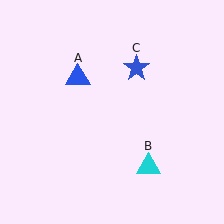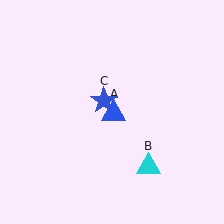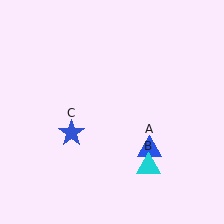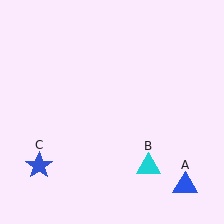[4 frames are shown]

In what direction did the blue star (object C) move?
The blue star (object C) moved down and to the left.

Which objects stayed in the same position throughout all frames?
Cyan triangle (object B) remained stationary.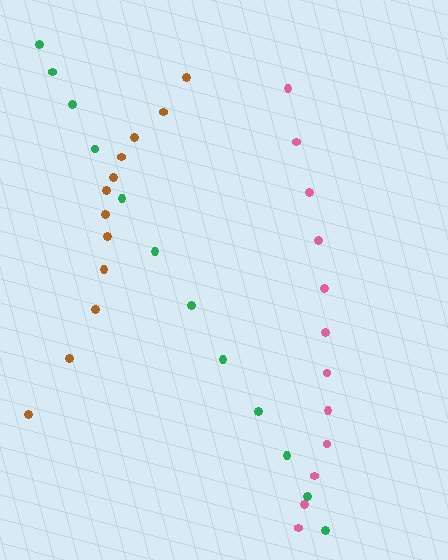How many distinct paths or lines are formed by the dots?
There are 3 distinct paths.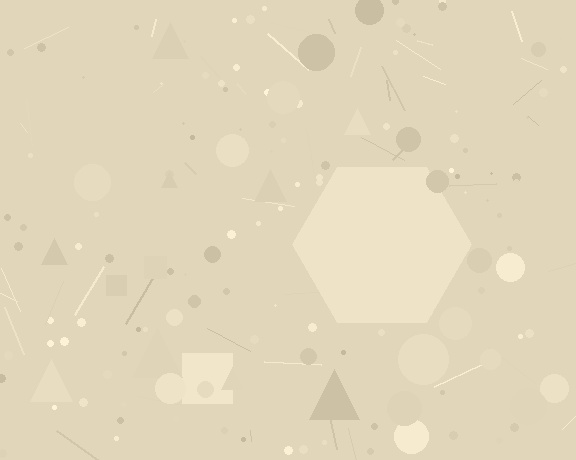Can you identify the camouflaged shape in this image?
The camouflaged shape is a hexagon.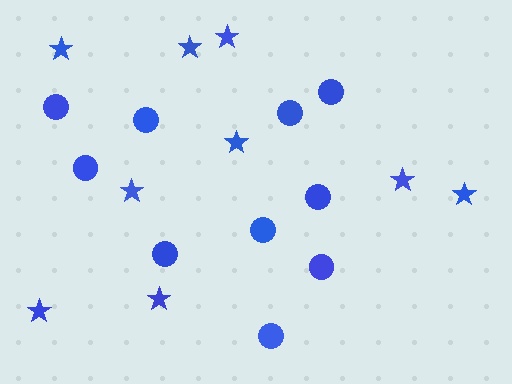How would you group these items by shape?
There are 2 groups: one group of stars (9) and one group of circles (10).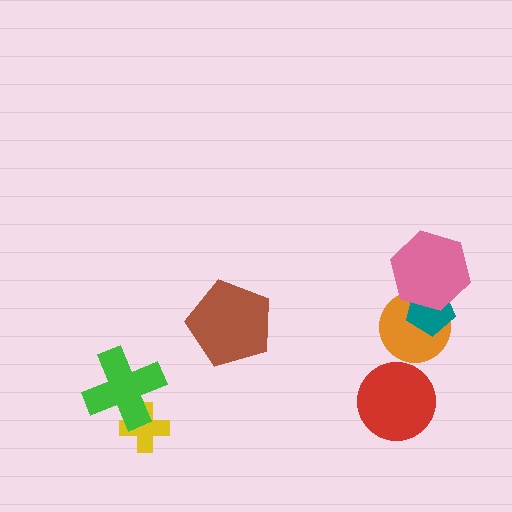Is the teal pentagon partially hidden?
Yes, it is partially covered by another shape.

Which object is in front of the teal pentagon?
The pink hexagon is in front of the teal pentagon.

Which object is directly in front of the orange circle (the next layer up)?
The teal pentagon is directly in front of the orange circle.